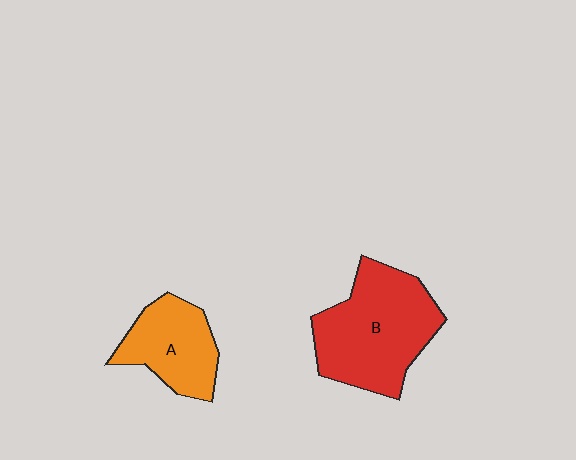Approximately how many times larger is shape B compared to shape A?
Approximately 1.6 times.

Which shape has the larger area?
Shape B (red).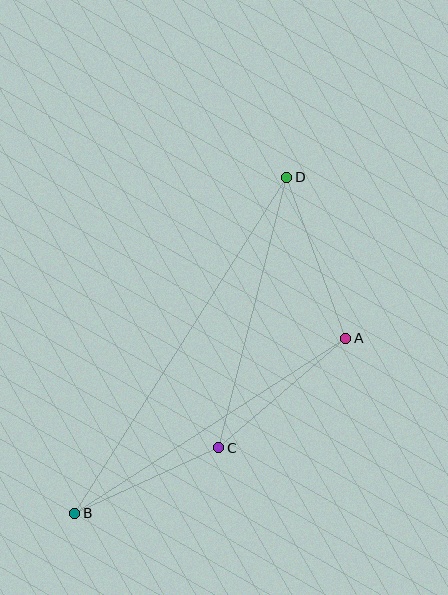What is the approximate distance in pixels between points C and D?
The distance between C and D is approximately 279 pixels.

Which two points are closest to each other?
Points B and C are closest to each other.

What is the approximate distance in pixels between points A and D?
The distance between A and D is approximately 171 pixels.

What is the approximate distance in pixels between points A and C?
The distance between A and C is approximately 168 pixels.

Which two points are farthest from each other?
Points B and D are farthest from each other.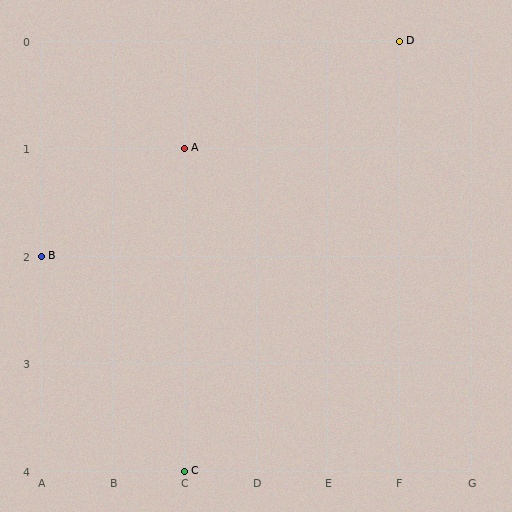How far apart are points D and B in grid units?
Points D and B are 5 columns and 2 rows apart (about 5.4 grid units diagonally).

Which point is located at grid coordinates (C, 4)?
Point C is at (C, 4).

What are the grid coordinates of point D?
Point D is at grid coordinates (F, 0).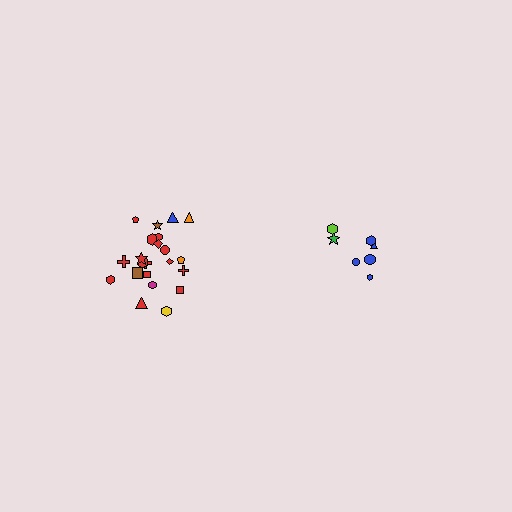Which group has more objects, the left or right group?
The left group.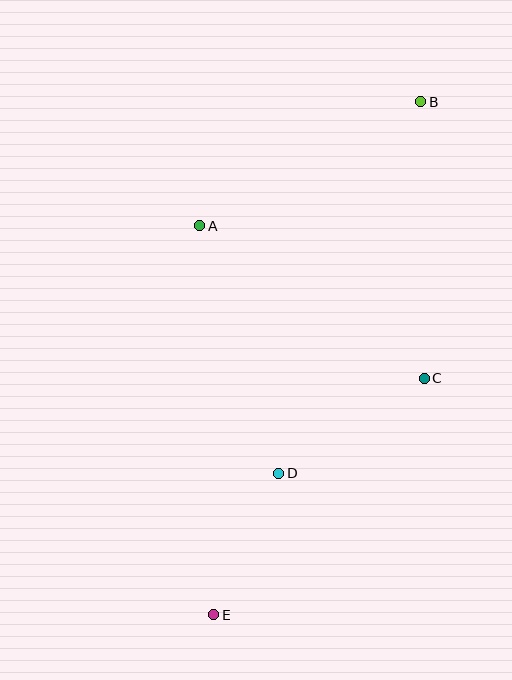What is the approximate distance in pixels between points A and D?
The distance between A and D is approximately 260 pixels.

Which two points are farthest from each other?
Points B and E are farthest from each other.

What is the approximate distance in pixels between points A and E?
The distance between A and E is approximately 389 pixels.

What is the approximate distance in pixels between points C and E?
The distance between C and E is approximately 316 pixels.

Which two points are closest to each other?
Points D and E are closest to each other.